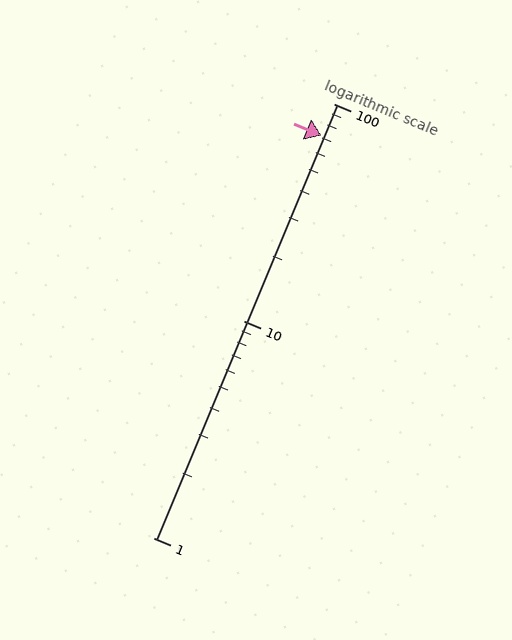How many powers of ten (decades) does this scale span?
The scale spans 2 decades, from 1 to 100.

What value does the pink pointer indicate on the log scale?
The pointer indicates approximately 71.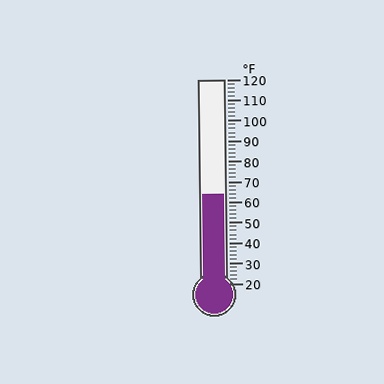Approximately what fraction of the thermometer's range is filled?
The thermometer is filled to approximately 45% of its range.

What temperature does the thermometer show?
The thermometer shows approximately 64°F.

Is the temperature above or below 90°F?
The temperature is below 90°F.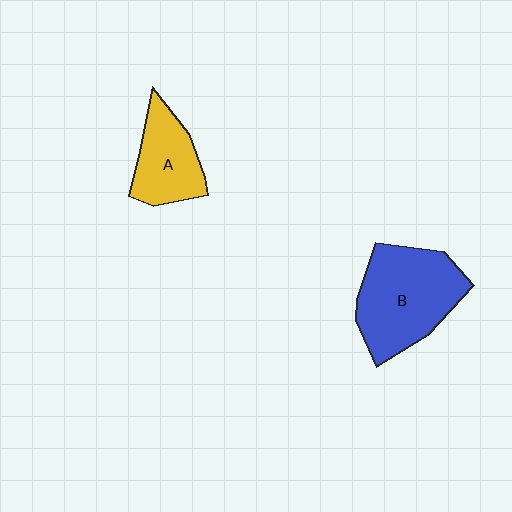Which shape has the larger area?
Shape B (blue).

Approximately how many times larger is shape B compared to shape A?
Approximately 1.7 times.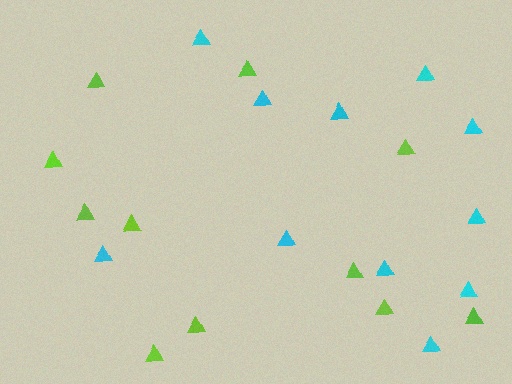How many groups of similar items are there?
There are 2 groups: one group of lime triangles (11) and one group of cyan triangles (11).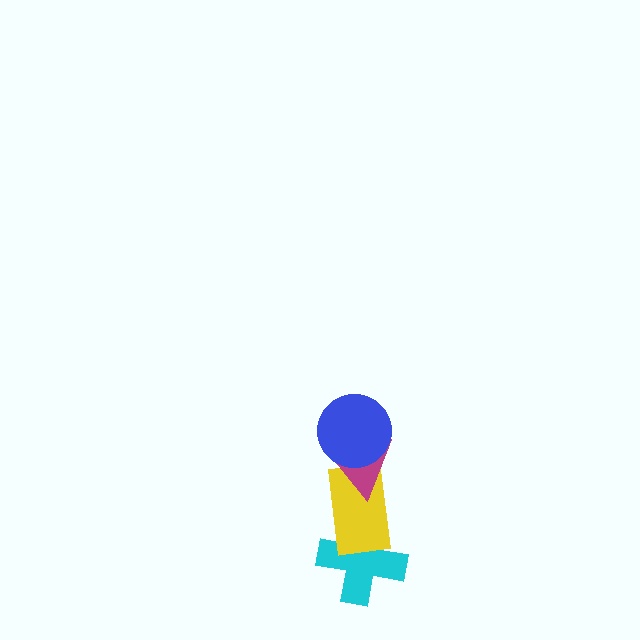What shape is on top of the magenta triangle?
The blue circle is on top of the magenta triangle.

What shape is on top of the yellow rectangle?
The magenta triangle is on top of the yellow rectangle.